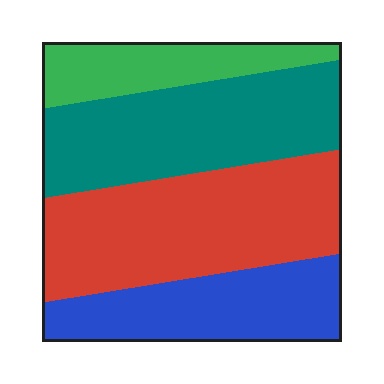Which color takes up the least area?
Green, at roughly 15%.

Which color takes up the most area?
Red, at roughly 35%.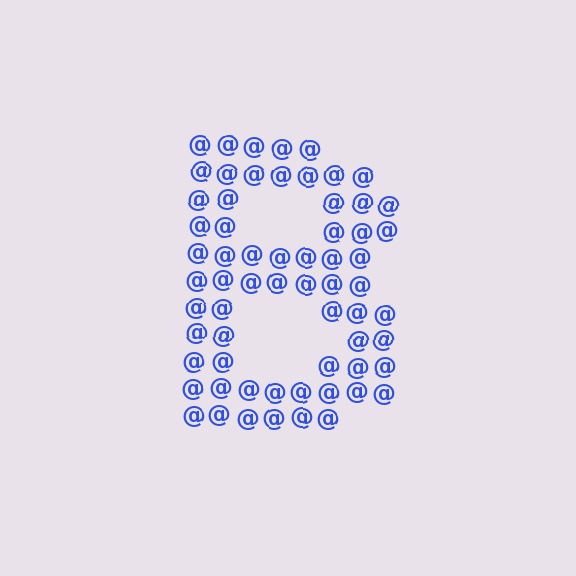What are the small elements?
The small elements are at signs.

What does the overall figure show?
The overall figure shows the letter B.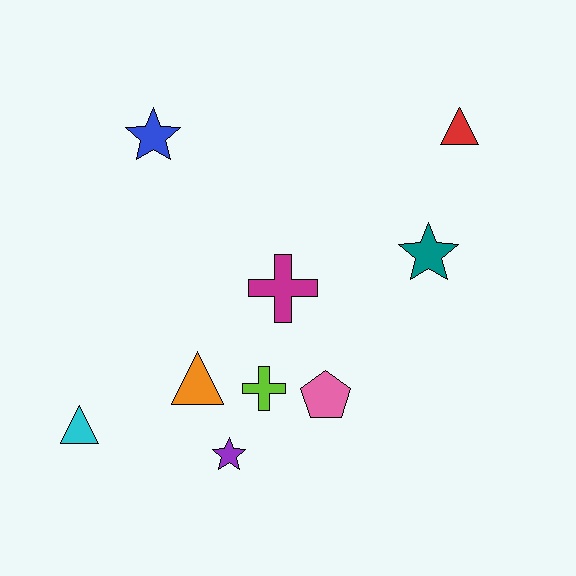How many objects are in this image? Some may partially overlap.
There are 9 objects.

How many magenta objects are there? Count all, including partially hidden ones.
There is 1 magenta object.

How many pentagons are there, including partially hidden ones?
There is 1 pentagon.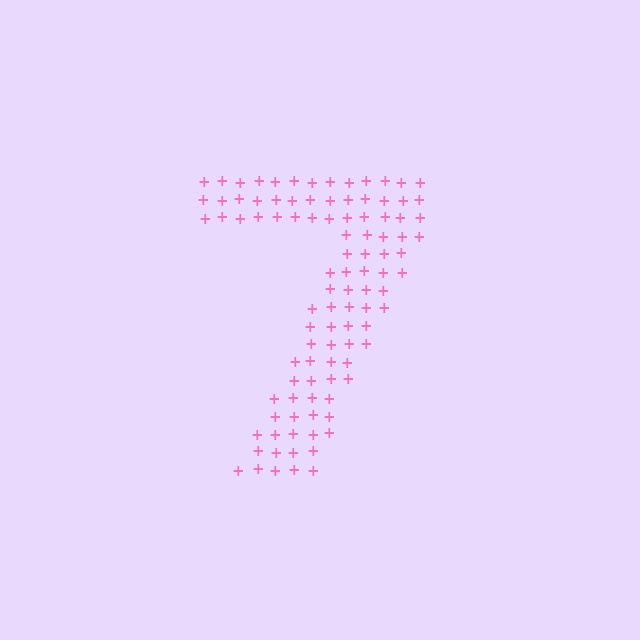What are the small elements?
The small elements are plus signs.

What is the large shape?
The large shape is the digit 7.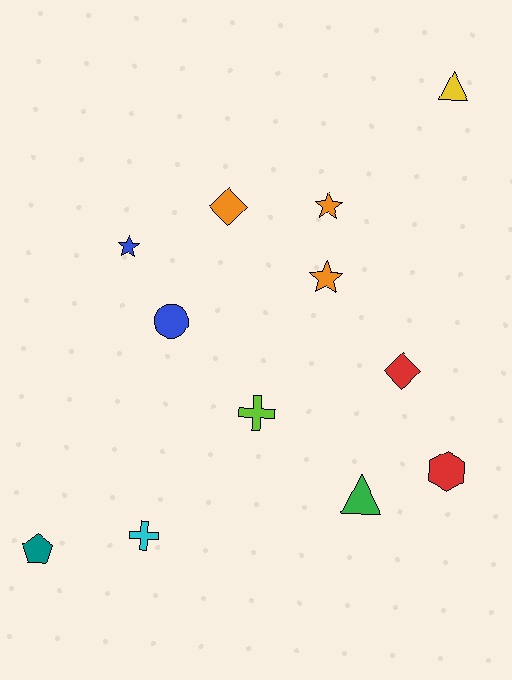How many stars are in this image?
There are 3 stars.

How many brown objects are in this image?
There are no brown objects.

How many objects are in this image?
There are 12 objects.